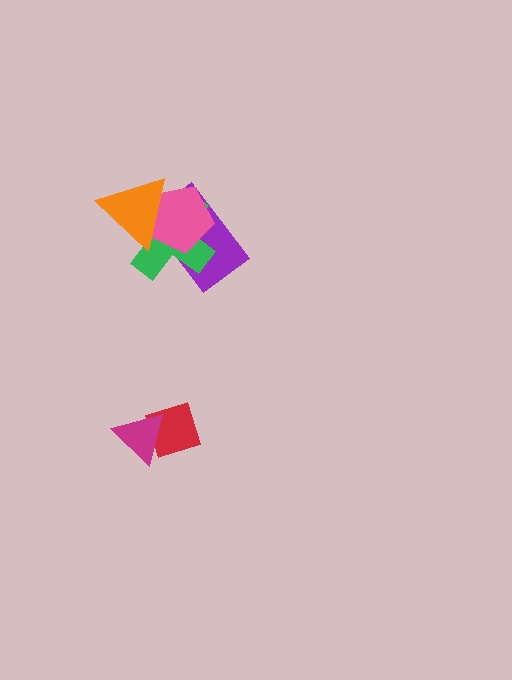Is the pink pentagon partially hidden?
Yes, it is partially covered by another shape.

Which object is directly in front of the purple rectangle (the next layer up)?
The green cross is directly in front of the purple rectangle.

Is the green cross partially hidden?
Yes, it is partially covered by another shape.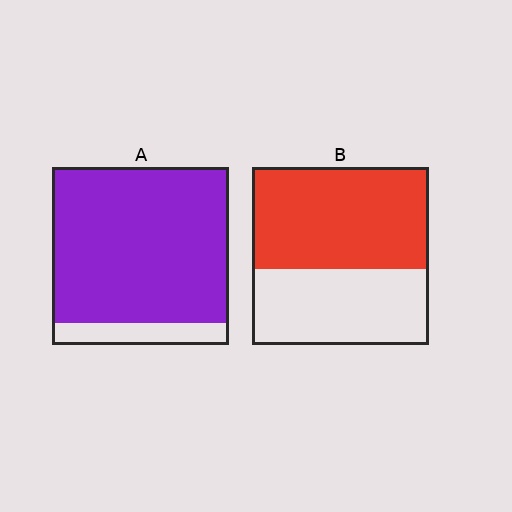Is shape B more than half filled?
Yes.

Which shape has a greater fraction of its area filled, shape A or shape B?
Shape A.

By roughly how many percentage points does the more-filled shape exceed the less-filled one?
By roughly 30 percentage points (A over B).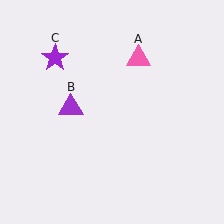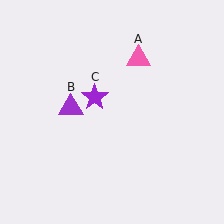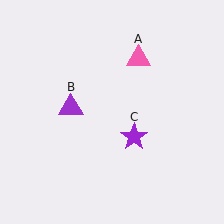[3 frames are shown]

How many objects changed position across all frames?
1 object changed position: purple star (object C).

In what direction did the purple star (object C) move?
The purple star (object C) moved down and to the right.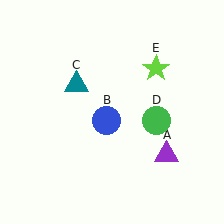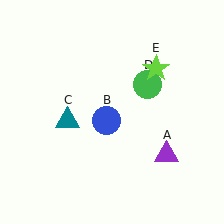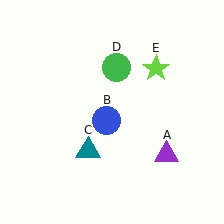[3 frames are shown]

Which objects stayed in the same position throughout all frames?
Purple triangle (object A) and blue circle (object B) and lime star (object E) remained stationary.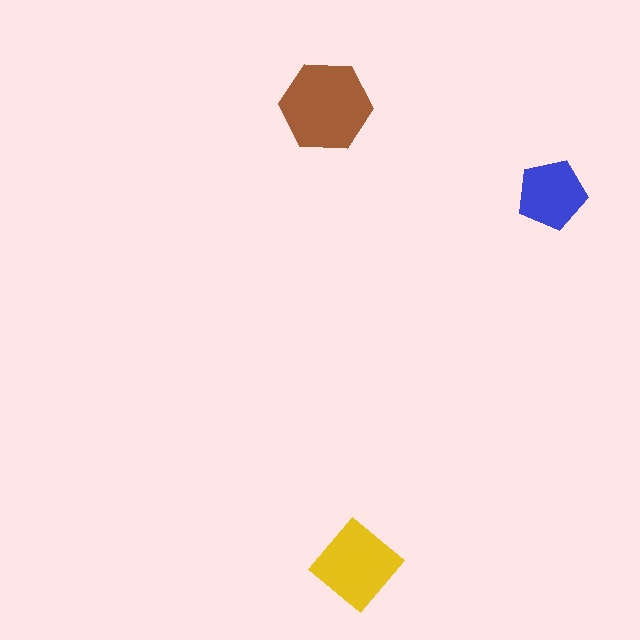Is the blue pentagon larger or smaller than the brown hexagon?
Smaller.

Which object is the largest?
The brown hexagon.